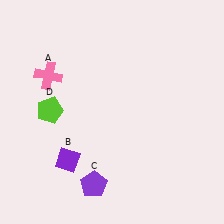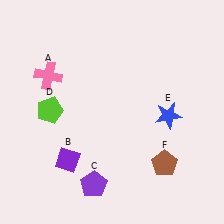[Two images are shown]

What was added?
A blue star (E), a brown pentagon (F) were added in Image 2.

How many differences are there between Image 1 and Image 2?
There are 2 differences between the two images.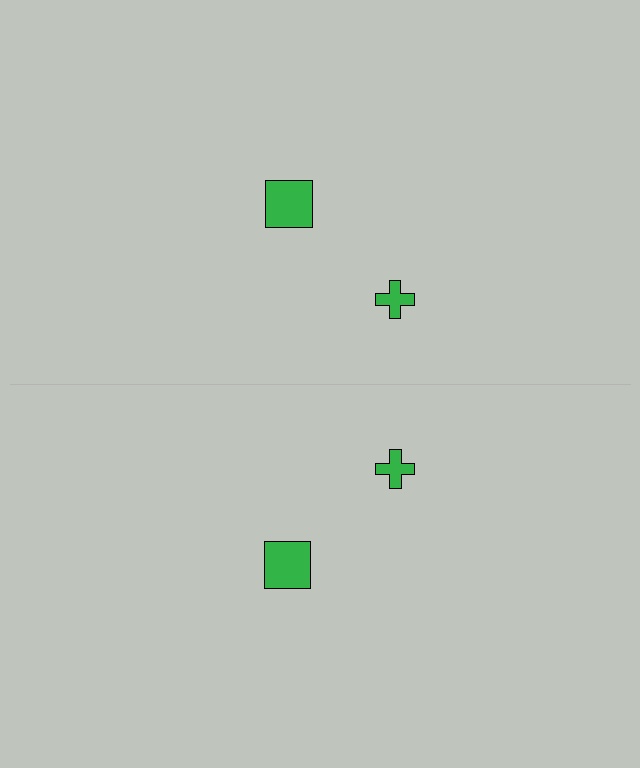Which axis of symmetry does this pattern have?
The pattern has a horizontal axis of symmetry running through the center of the image.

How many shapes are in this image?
There are 4 shapes in this image.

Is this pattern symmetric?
Yes, this pattern has bilateral (reflection) symmetry.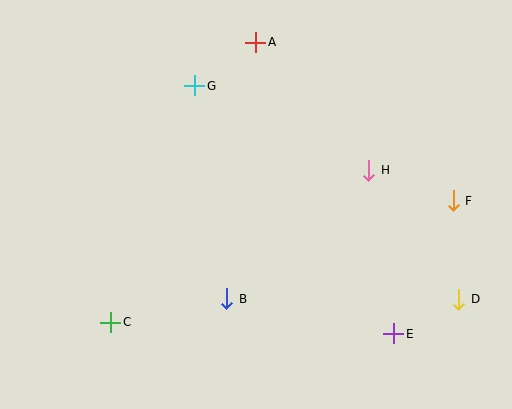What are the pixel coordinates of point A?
Point A is at (256, 42).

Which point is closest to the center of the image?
Point B at (227, 299) is closest to the center.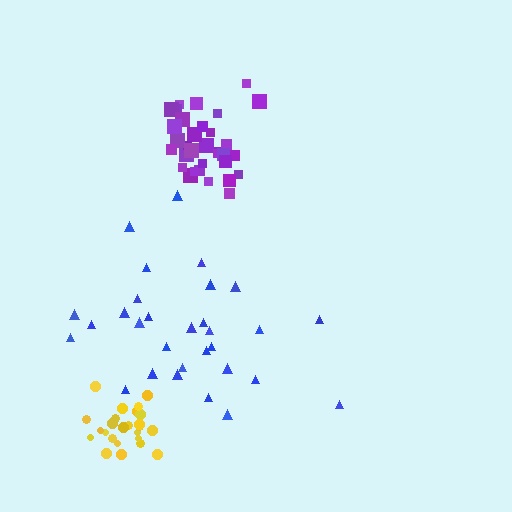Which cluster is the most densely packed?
Purple.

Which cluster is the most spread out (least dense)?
Blue.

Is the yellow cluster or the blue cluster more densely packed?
Yellow.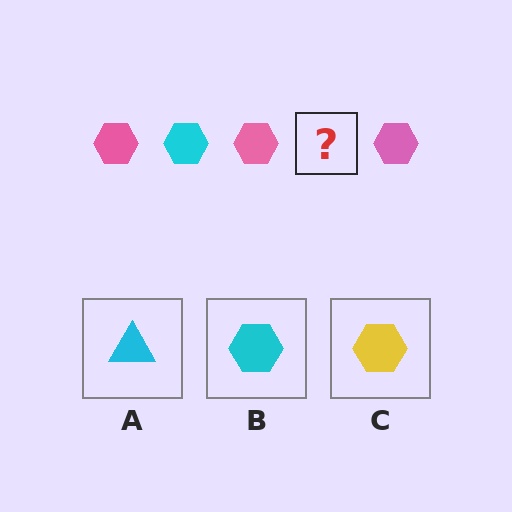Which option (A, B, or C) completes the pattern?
B.